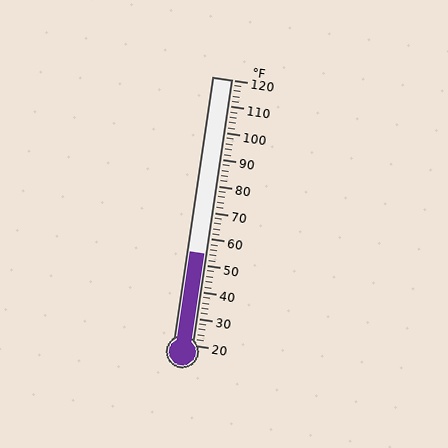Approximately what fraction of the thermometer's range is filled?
The thermometer is filled to approximately 35% of its range.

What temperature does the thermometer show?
The thermometer shows approximately 54°F.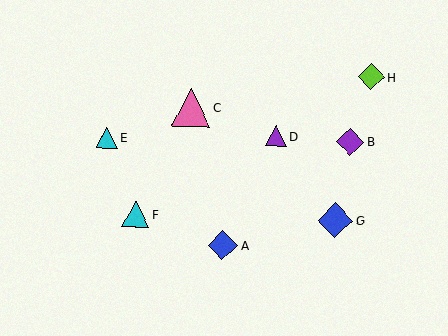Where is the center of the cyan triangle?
The center of the cyan triangle is at (107, 138).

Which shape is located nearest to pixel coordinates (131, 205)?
The cyan triangle (labeled F) at (136, 214) is nearest to that location.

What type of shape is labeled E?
Shape E is a cyan triangle.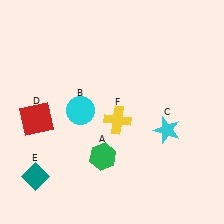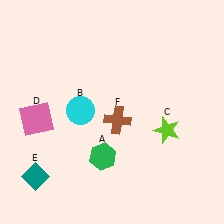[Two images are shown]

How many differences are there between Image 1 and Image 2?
There are 3 differences between the two images.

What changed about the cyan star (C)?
In Image 1, C is cyan. In Image 2, it changed to lime.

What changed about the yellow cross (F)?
In Image 1, F is yellow. In Image 2, it changed to brown.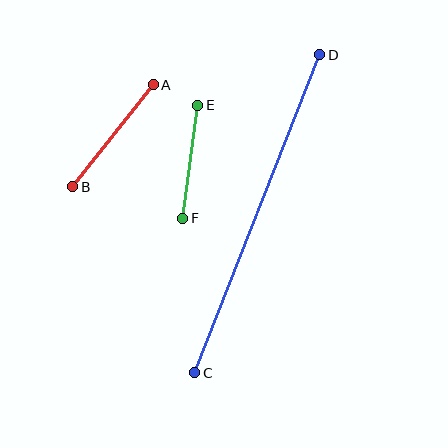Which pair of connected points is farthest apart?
Points C and D are farthest apart.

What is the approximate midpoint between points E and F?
The midpoint is at approximately (190, 162) pixels.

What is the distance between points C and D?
The distance is approximately 341 pixels.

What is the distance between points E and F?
The distance is approximately 114 pixels.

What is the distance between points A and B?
The distance is approximately 130 pixels.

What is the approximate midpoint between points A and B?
The midpoint is at approximately (113, 136) pixels.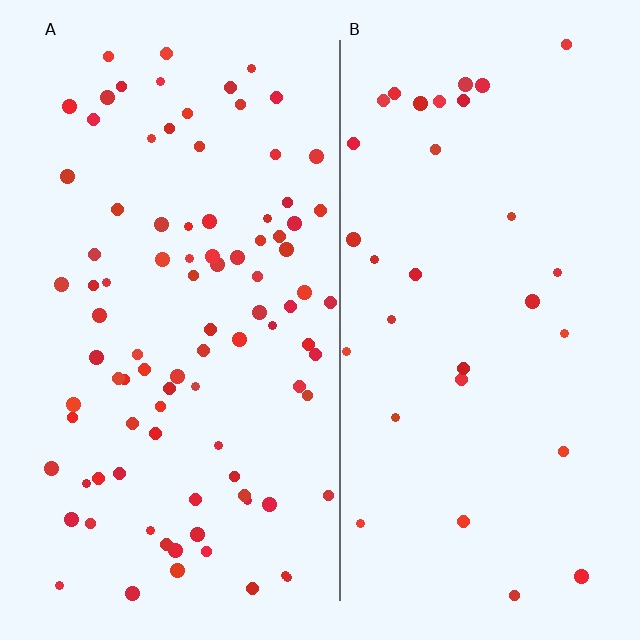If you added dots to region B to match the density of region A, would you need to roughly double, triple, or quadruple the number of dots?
Approximately triple.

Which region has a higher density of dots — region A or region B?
A (the left).